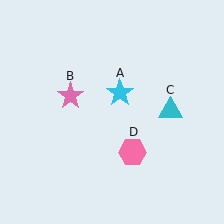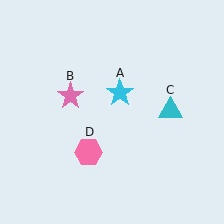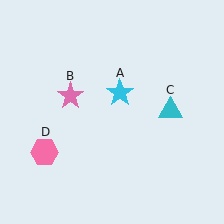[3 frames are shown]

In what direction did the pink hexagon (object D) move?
The pink hexagon (object D) moved left.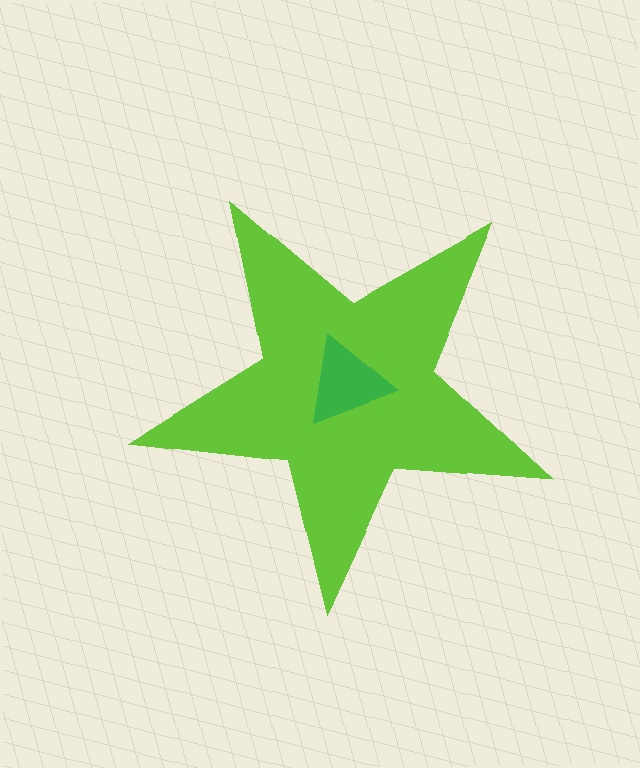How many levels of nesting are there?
2.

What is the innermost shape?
The green triangle.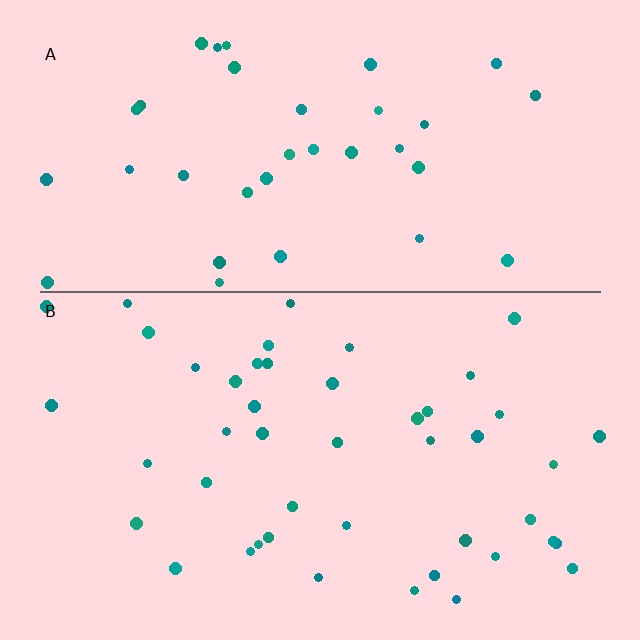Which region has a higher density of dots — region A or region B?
B (the bottom).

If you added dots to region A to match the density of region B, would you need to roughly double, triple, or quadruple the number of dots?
Approximately double.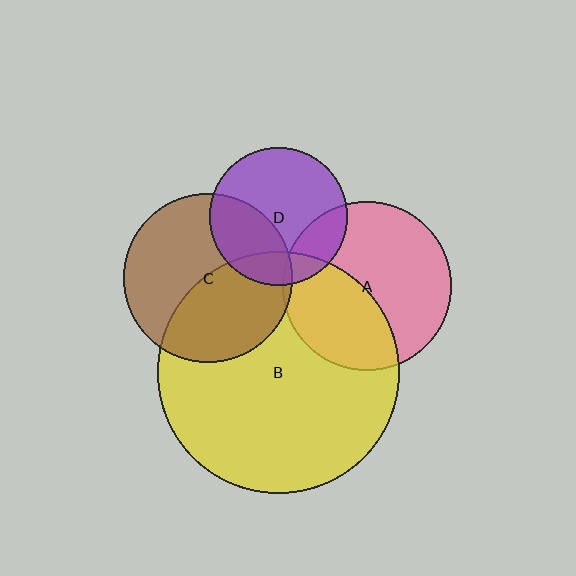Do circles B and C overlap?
Yes.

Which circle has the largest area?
Circle B (yellow).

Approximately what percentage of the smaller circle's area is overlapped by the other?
Approximately 45%.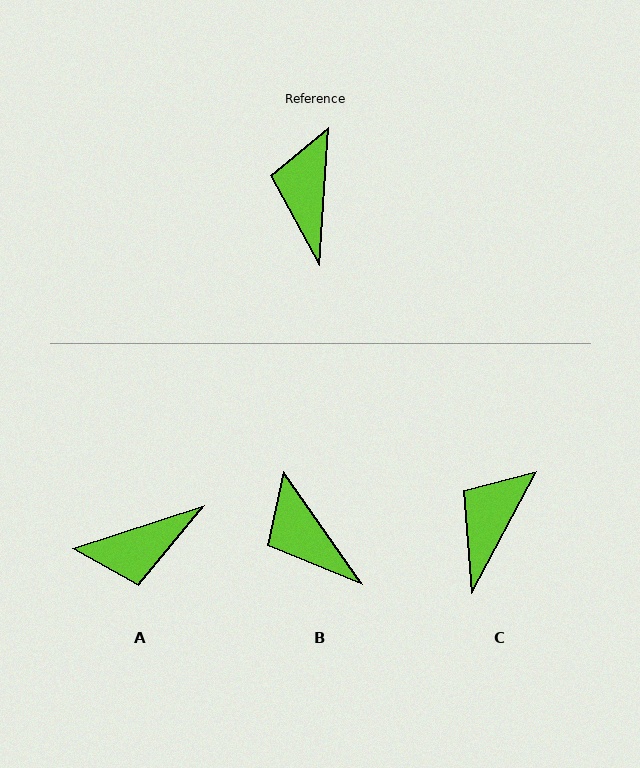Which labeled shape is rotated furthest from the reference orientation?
A, about 112 degrees away.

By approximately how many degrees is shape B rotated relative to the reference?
Approximately 39 degrees counter-clockwise.